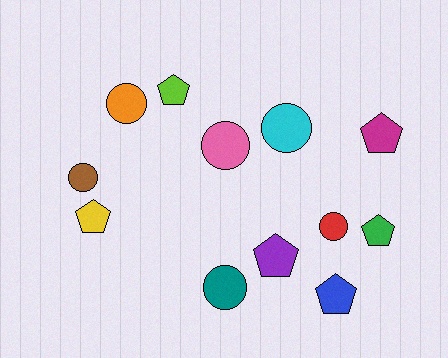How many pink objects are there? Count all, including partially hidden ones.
There is 1 pink object.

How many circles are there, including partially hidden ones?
There are 6 circles.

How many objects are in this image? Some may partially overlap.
There are 12 objects.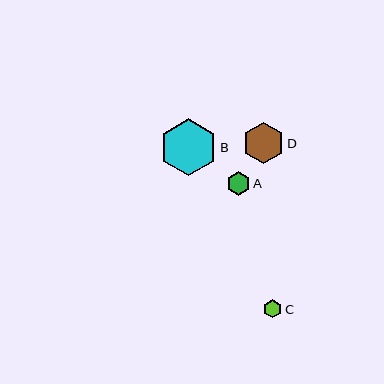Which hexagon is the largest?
Hexagon B is the largest with a size of approximately 57 pixels.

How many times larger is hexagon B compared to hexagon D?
Hexagon B is approximately 1.4 times the size of hexagon D.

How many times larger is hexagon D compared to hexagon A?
Hexagon D is approximately 1.8 times the size of hexagon A.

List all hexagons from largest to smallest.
From largest to smallest: B, D, A, C.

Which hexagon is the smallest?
Hexagon C is the smallest with a size of approximately 18 pixels.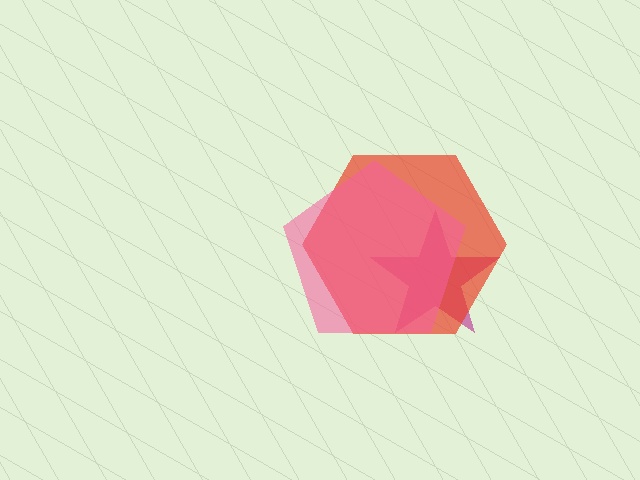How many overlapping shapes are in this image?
There are 3 overlapping shapes in the image.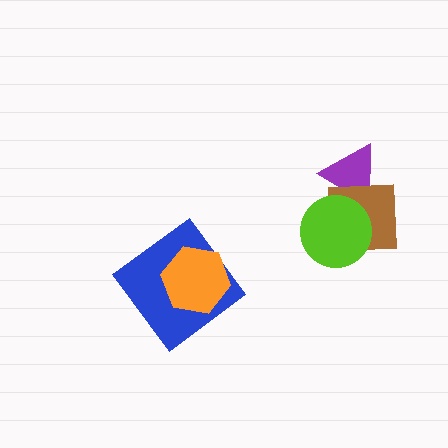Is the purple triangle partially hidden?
Yes, it is partially covered by another shape.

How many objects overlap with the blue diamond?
1 object overlaps with the blue diamond.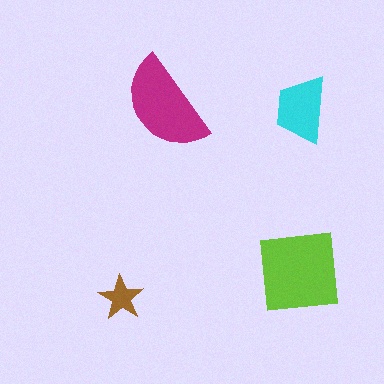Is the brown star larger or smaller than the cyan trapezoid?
Smaller.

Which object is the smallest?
The brown star.